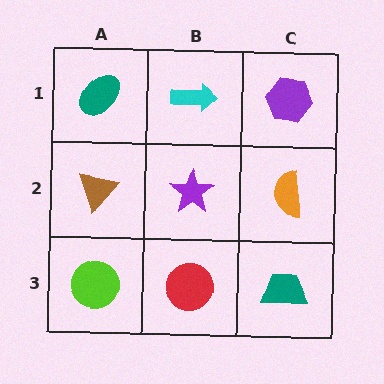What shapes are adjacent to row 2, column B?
A cyan arrow (row 1, column B), a red circle (row 3, column B), a brown triangle (row 2, column A), an orange semicircle (row 2, column C).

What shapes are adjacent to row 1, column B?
A purple star (row 2, column B), a teal ellipse (row 1, column A), a purple hexagon (row 1, column C).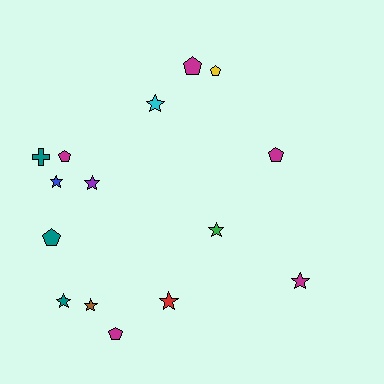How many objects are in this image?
There are 15 objects.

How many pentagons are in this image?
There are 6 pentagons.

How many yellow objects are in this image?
There is 1 yellow object.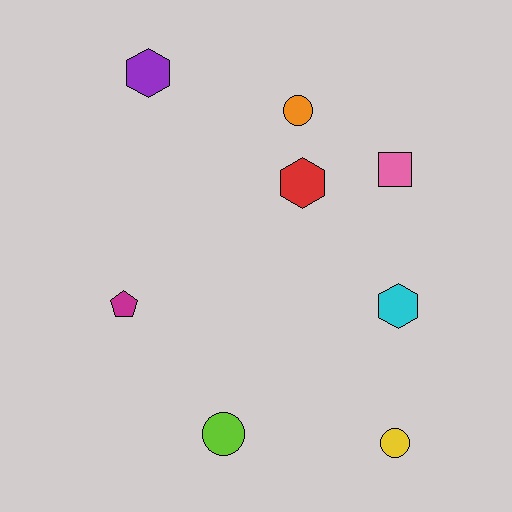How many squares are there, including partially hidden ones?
There is 1 square.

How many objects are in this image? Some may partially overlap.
There are 8 objects.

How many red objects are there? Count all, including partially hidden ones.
There is 1 red object.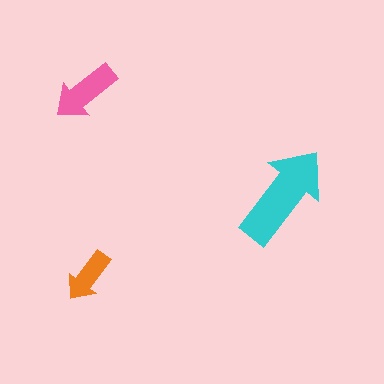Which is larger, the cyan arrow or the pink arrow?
The cyan one.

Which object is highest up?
The pink arrow is topmost.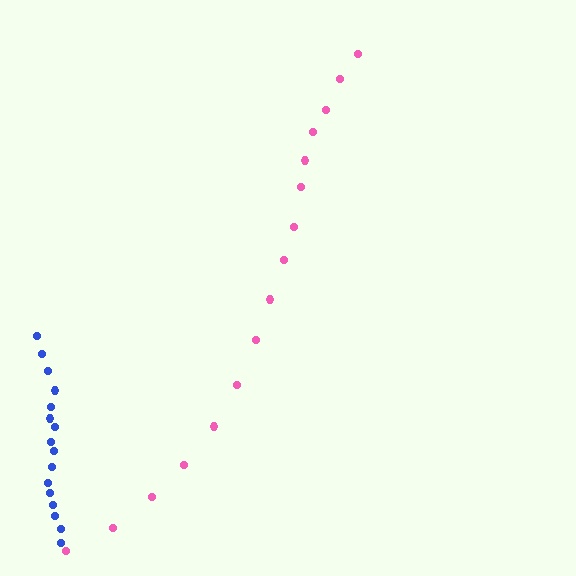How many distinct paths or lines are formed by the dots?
There are 2 distinct paths.